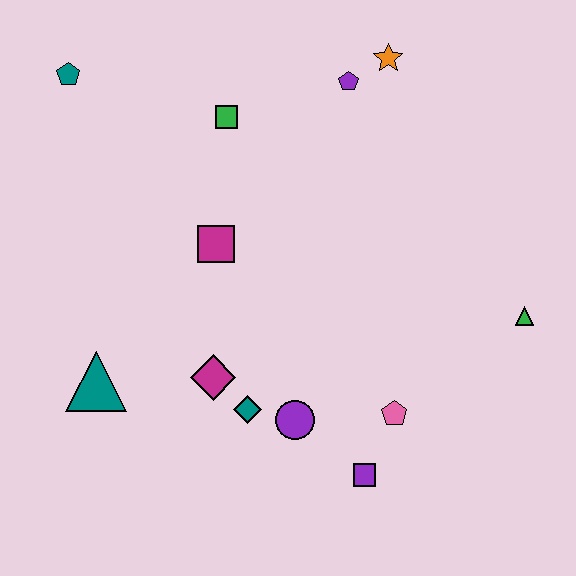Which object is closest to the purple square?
The pink pentagon is closest to the purple square.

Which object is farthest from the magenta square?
The green triangle is farthest from the magenta square.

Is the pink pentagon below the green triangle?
Yes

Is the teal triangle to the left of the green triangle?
Yes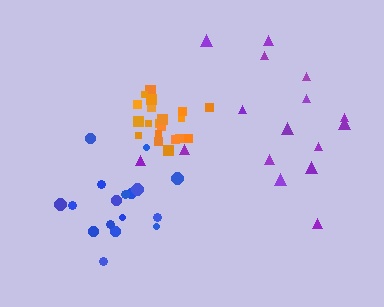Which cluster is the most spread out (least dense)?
Purple.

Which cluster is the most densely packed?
Orange.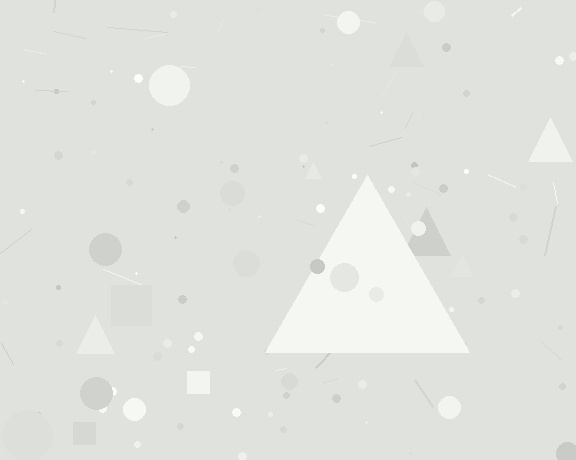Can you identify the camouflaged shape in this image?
The camouflaged shape is a triangle.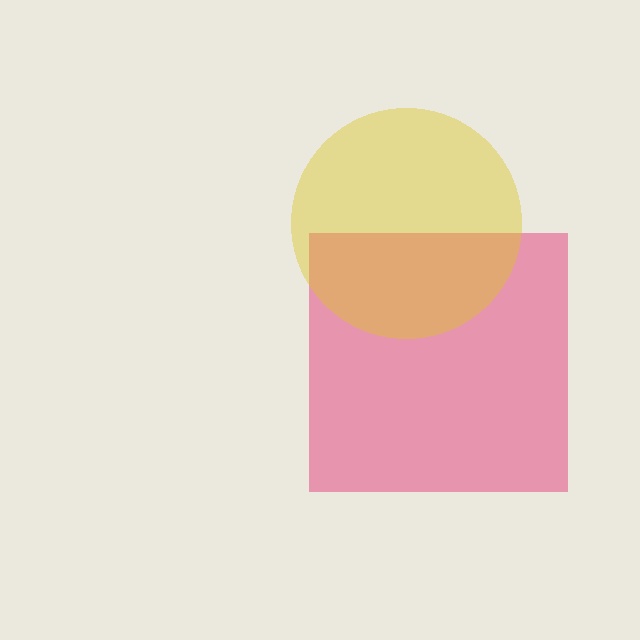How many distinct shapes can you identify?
There are 2 distinct shapes: a pink square, a yellow circle.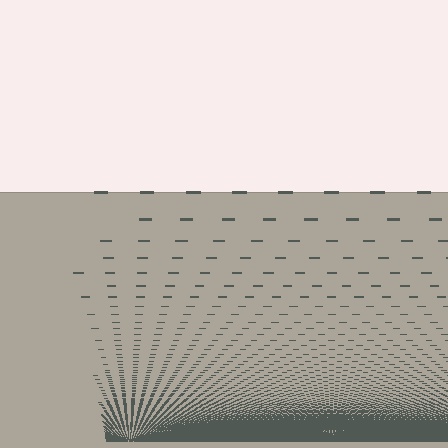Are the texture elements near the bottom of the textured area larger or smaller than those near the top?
Smaller. The gradient is inverted — elements near the bottom are smaller and denser.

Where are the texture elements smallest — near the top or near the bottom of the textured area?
Near the bottom.